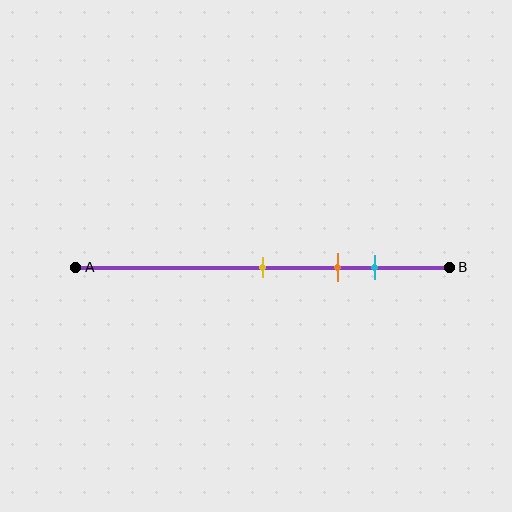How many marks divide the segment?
There are 3 marks dividing the segment.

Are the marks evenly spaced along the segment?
Yes, the marks are approximately evenly spaced.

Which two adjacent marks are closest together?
The orange and cyan marks are the closest adjacent pair.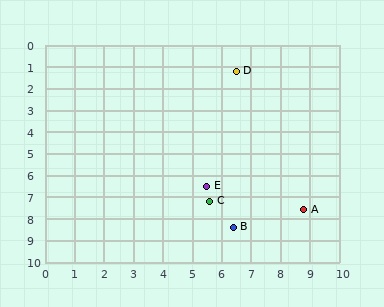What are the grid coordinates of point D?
Point D is at approximately (6.5, 1.2).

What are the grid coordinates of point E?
Point E is at approximately (5.5, 6.5).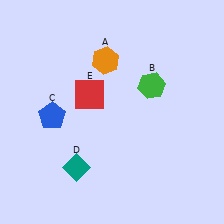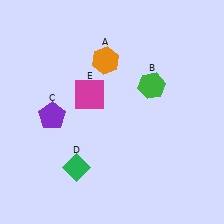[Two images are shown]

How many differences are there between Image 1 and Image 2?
There are 3 differences between the two images.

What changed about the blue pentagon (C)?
In Image 1, C is blue. In Image 2, it changed to purple.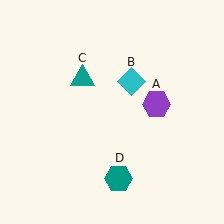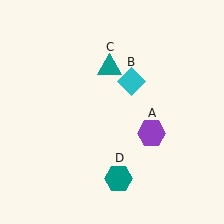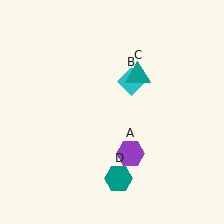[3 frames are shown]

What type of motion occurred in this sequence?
The purple hexagon (object A), teal triangle (object C) rotated clockwise around the center of the scene.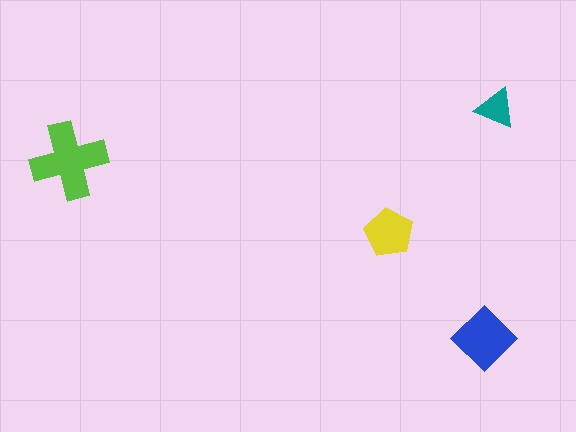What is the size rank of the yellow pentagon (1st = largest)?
3rd.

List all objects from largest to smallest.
The lime cross, the blue diamond, the yellow pentagon, the teal triangle.